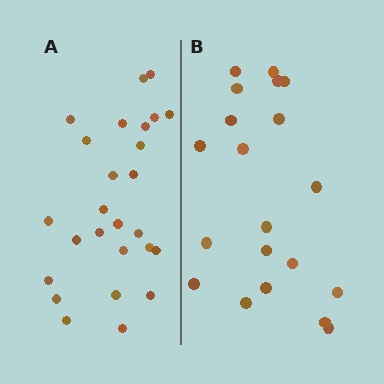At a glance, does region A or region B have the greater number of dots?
Region A (the left region) has more dots.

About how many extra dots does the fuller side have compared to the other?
Region A has about 6 more dots than region B.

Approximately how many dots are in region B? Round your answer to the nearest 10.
About 20 dots.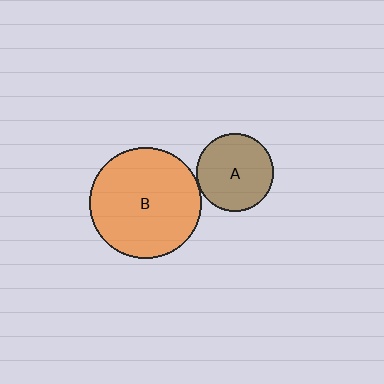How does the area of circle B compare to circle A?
Approximately 2.1 times.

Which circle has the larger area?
Circle B (orange).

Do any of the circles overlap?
No, none of the circles overlap.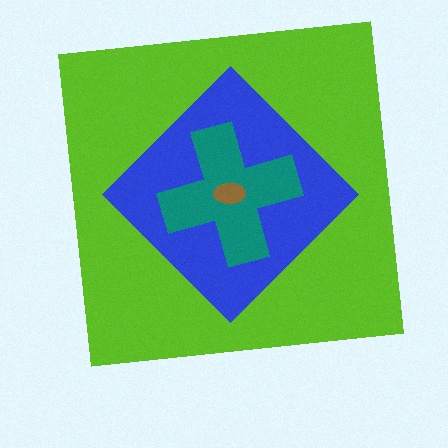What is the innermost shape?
The brown ellipse.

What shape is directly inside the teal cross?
The brown ellipse.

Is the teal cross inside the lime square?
Yes.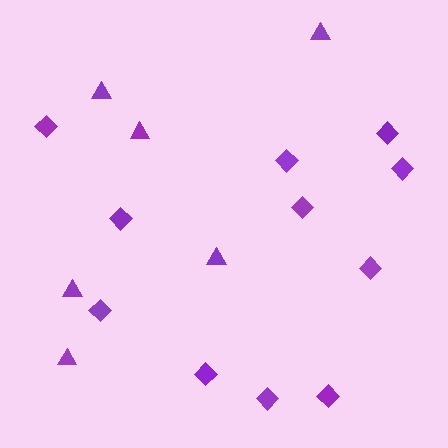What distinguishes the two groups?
There are 2 groups: one group of triangles (6) and one group of diamonds (11).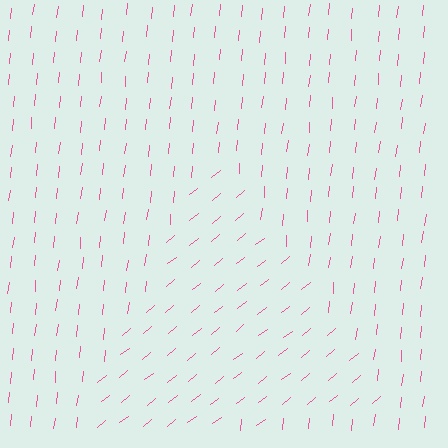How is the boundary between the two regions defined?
The boundary is defined purely by a change in line orientation (approximately 45 degrees difference). All lines are the same color and thickness.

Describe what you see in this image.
The image is filled with small pink line segments. A triangle region in the image has lines oriented differently from the surrounding lines, creating a visible texture boundary.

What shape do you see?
I see a triangle.